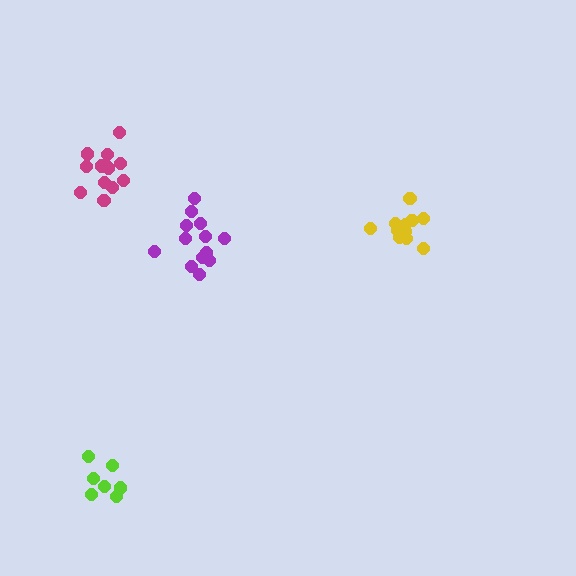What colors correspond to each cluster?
The clusters are colored: yellow, purple, magenta, lime.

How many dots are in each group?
Group 1: 12 dots, Group 2: 13 dots, Group 3: 12 dots, Group 4: 7 dots (44 total).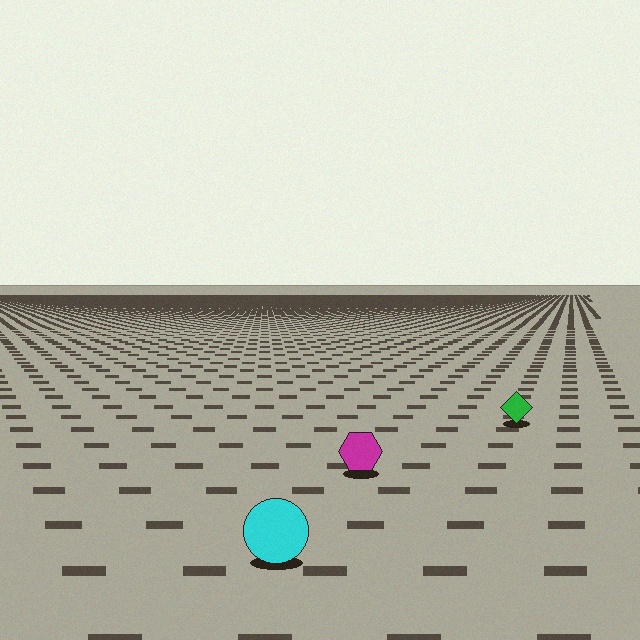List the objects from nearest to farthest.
From nearest to farthest: the cyan circle, the magenta hexagon, the green diamond.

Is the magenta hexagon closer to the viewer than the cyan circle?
No. The cyan circle is closer — you can tell from the texture gradient: the ground texture is coarser near it.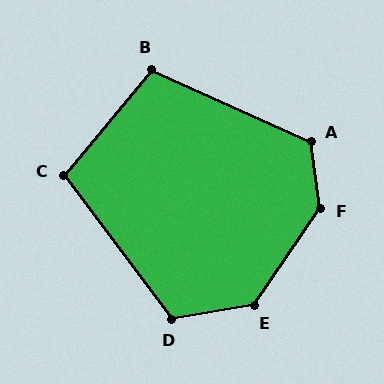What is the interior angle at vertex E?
Approximately 134 degrees (obtuse).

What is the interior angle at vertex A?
Approximately 122 degrees (obtuse).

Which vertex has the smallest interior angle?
C, at approximately 104 degrees.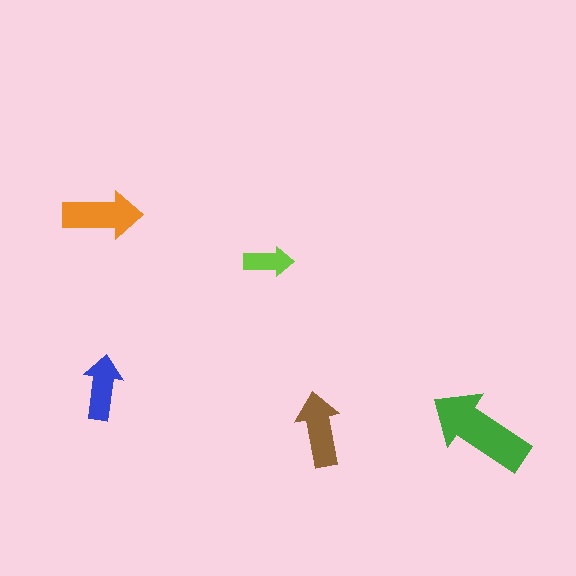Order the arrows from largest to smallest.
the green one, the orange one, the brown one, the blue one, the lime one.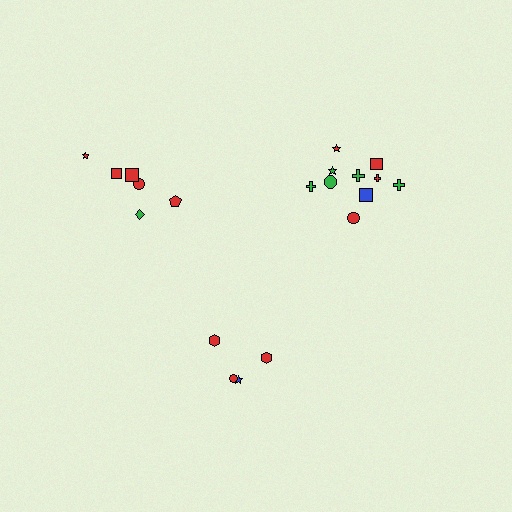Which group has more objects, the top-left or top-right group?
The top-right group.